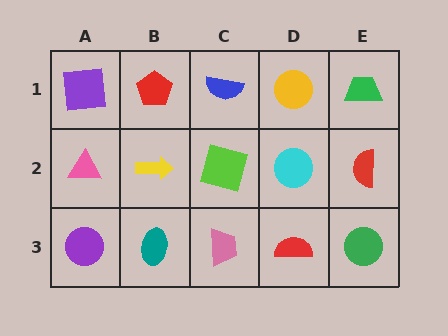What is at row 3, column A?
A purple circle.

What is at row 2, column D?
A cyan circle.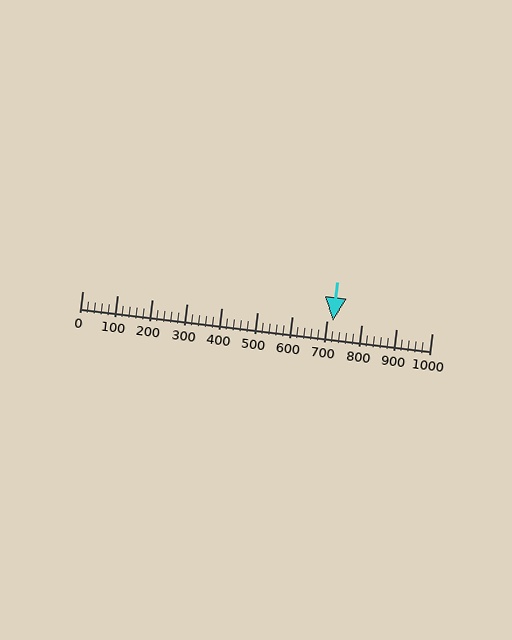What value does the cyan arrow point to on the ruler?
The cyan arrow points to approximately 718.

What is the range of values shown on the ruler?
The ruler shows values from 0 to 1000.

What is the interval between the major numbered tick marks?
The major tick marks are spaced 100 units apart.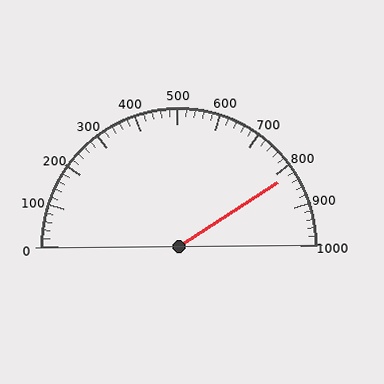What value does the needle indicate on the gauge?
The needle indicates approximately 820.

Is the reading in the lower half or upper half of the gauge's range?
The reading is in the upper half of the range (0 to 1000).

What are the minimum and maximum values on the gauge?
The gauge ranges from 0 to 1000.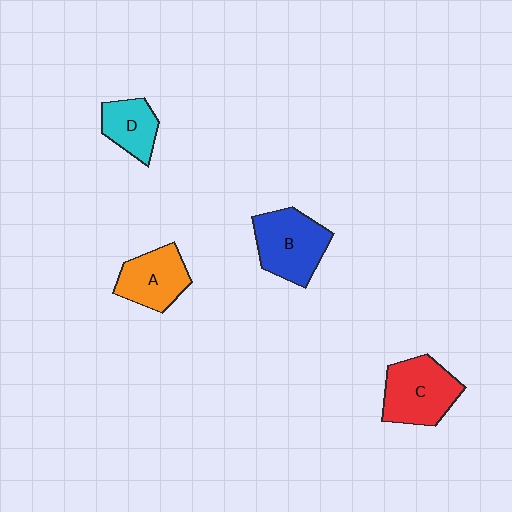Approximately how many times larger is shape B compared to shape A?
Approximately 1.2 times.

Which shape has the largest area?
Shape C (red).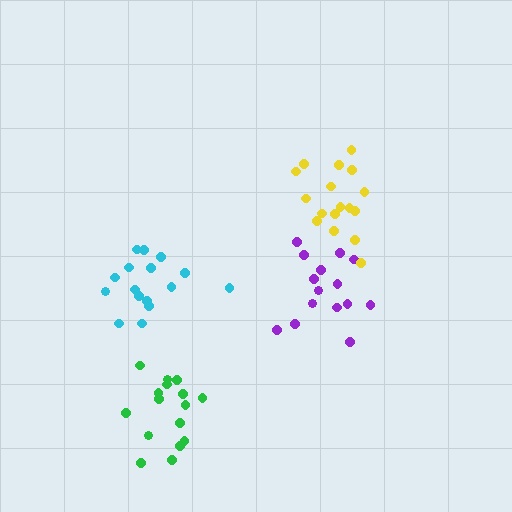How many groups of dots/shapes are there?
There are 4 groups.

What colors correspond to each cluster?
The clusters are colored: purple, green, yellow, cyan.